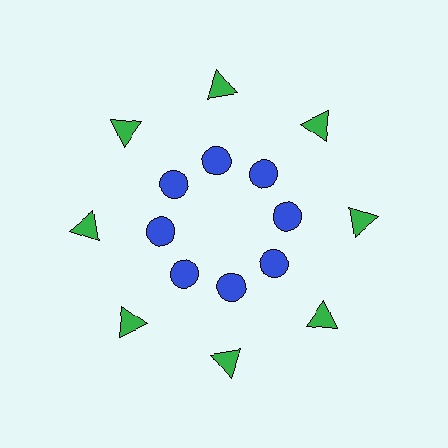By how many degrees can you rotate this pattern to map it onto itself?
The pattern maps onto itself every 45 degrees of rotation.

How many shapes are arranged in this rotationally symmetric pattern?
There are 16 shapes, arranged in 8 groups of 2.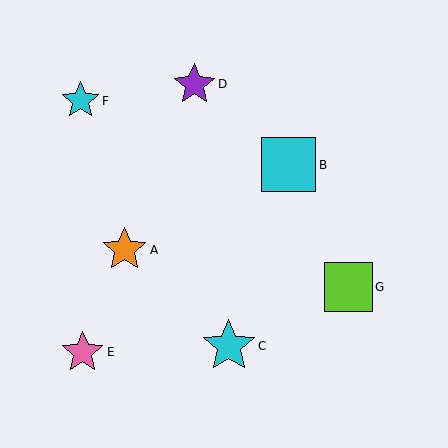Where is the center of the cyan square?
The center of the cyan square is at (289, 165).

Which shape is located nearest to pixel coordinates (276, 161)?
The cyan square (labeled B) at (289, 165) is nearest to that location.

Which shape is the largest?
The cyan square (labeled B) is the largest.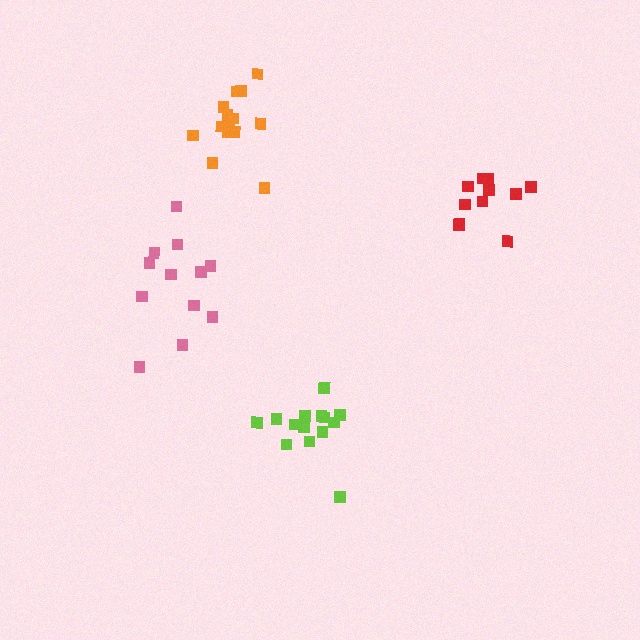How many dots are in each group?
Group 1: 14 dots, Group 2: 12 dots, Group 3: 11 dots, Group 4: 14 dots (51 total).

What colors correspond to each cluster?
The clusters are colored: lime, pink, red, orange.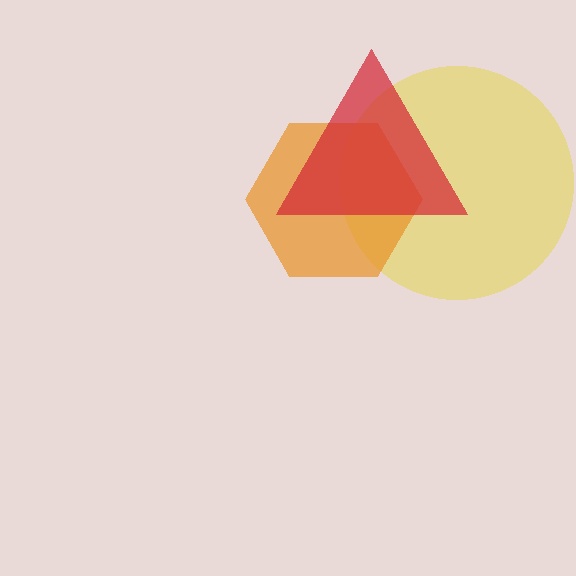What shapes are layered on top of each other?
The layered shapes are: a yellow circle, an orange hexagon, a red triangle.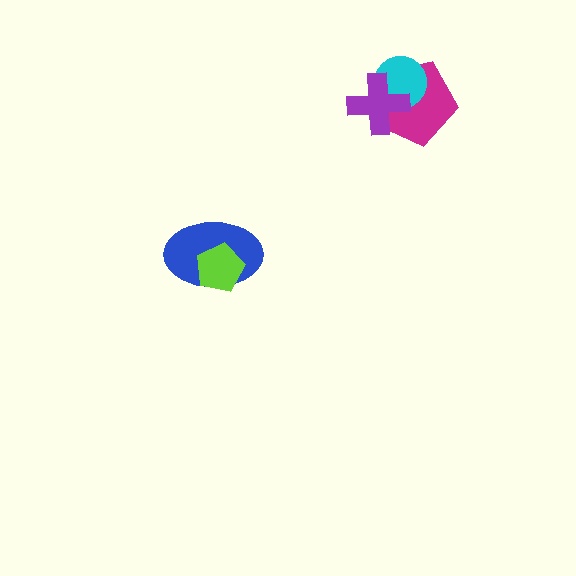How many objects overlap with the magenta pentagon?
2 objects overlap with the magenta pentagon.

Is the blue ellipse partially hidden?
Yes, it is partially covered by another shape.